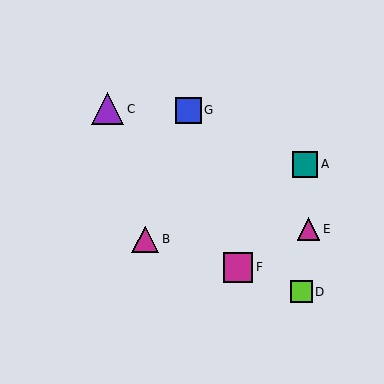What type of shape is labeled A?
Shape A is a teal square.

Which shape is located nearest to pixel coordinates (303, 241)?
The magenta triangle (labeled E) at (308, 229) is nearest to that location.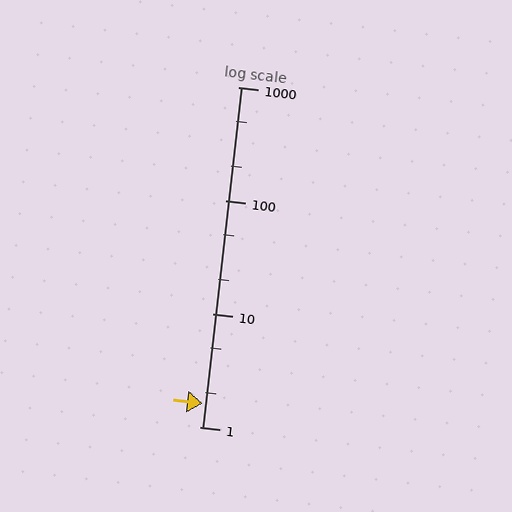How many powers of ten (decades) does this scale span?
The scale spans 3 decades, from 1 to 1000.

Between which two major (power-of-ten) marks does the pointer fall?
The pointer is between 1 and 10.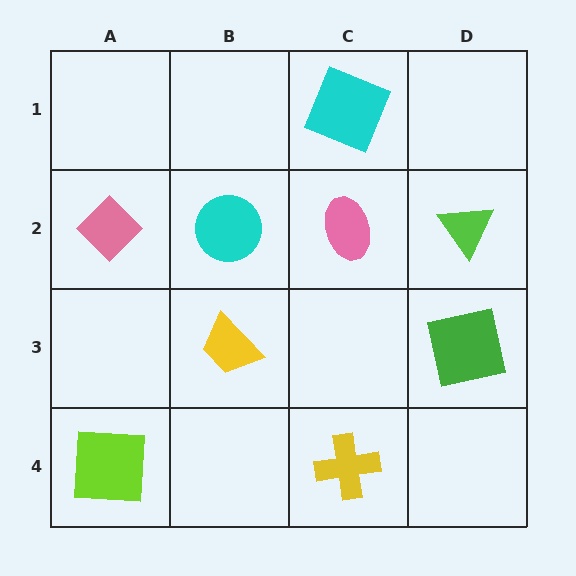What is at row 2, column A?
A pink diamond.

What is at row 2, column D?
A lime triangle.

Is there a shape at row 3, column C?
No, that cell is empty.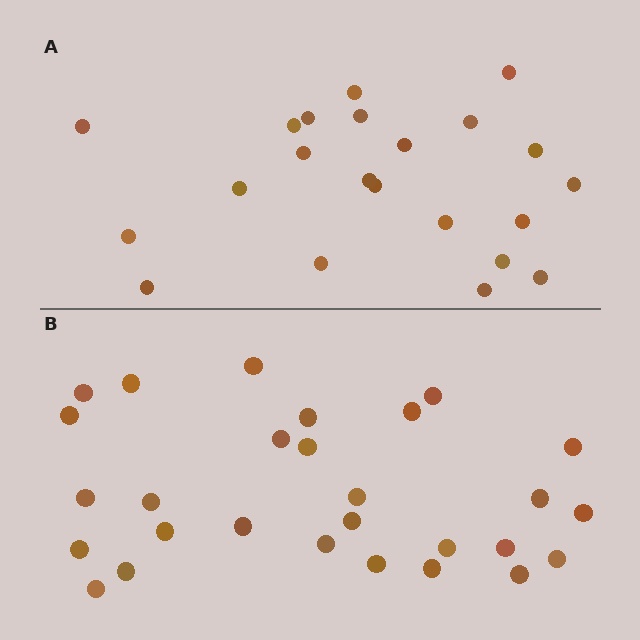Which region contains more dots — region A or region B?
Region B (the bottom region) has more dots.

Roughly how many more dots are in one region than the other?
Region B has about 6 more dots than region A.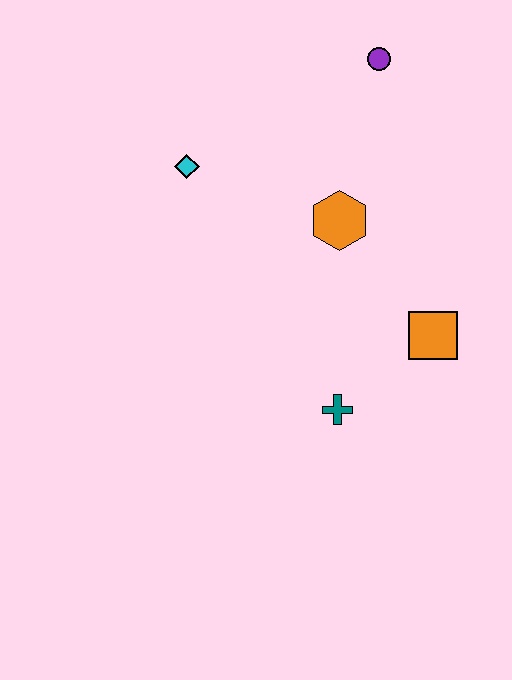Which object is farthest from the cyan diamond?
The orange square is farthest from the cyan diamond.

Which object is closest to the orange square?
The teal cross is closest to the orange square.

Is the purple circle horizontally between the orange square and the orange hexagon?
Yes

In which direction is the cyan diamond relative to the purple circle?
The cyan diamond is to the left of the purple circle.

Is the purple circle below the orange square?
No